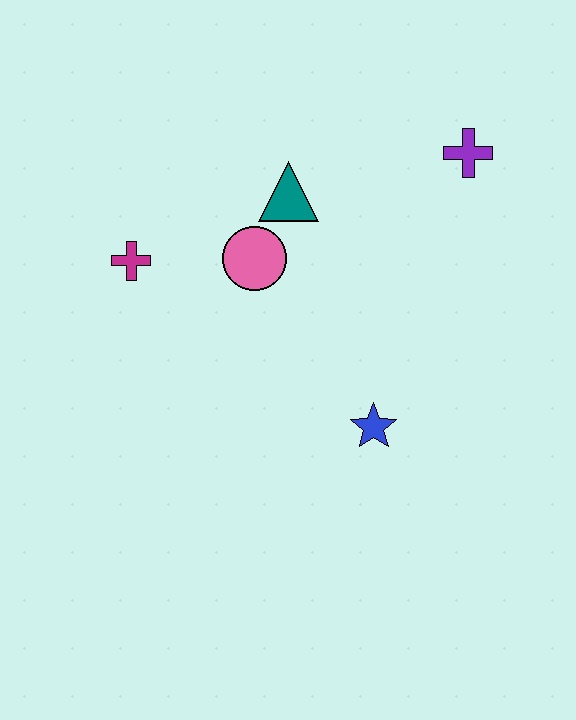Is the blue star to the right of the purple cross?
No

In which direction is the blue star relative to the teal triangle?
The blue star is below the teal triangle.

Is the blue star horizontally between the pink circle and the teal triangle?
No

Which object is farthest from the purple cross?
The magenta cross is farthest from the purple cross.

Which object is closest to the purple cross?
The teal triangle is closest to the purple cross.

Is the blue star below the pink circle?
Yes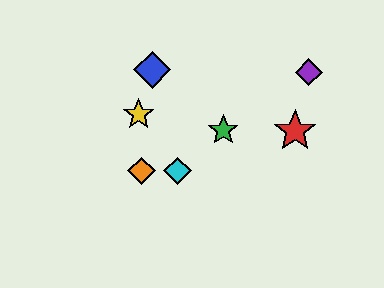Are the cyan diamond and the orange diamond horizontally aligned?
Yes, both are at y≈171.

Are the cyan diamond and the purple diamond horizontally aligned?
No, the cyan diamond is at y≈171 and the purple diamond is at y≈72.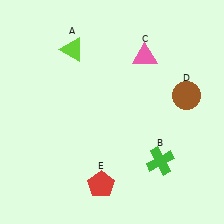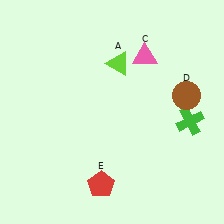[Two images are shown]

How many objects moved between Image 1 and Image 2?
2 objects moved between the two images.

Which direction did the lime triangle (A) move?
The lime triangle (A) moved right.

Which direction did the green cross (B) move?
The green cross (B) moved up.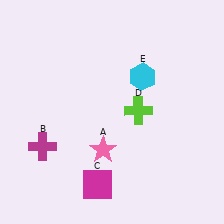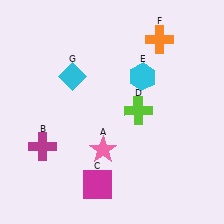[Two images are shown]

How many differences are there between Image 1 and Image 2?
There are 2 differences between the two images.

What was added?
An orange cross (F), a cyan diamond (G) were added in Image 2.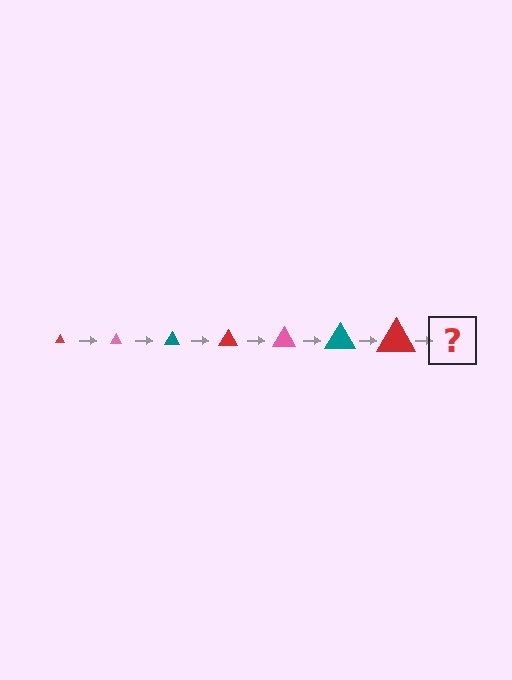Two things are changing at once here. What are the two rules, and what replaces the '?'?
The two rules are that the triangle grows larger each step and the color cycles through red, pink, and teal. The '?' should be a pink triangle, larger than the previous one.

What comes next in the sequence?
The next element should be a pink triangle, larger than the previous one.